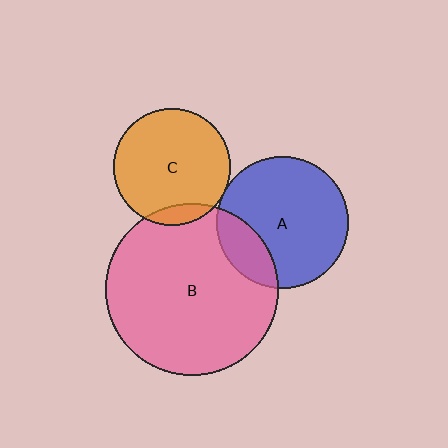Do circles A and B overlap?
Yes.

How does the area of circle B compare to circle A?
Approximately 1.7 times.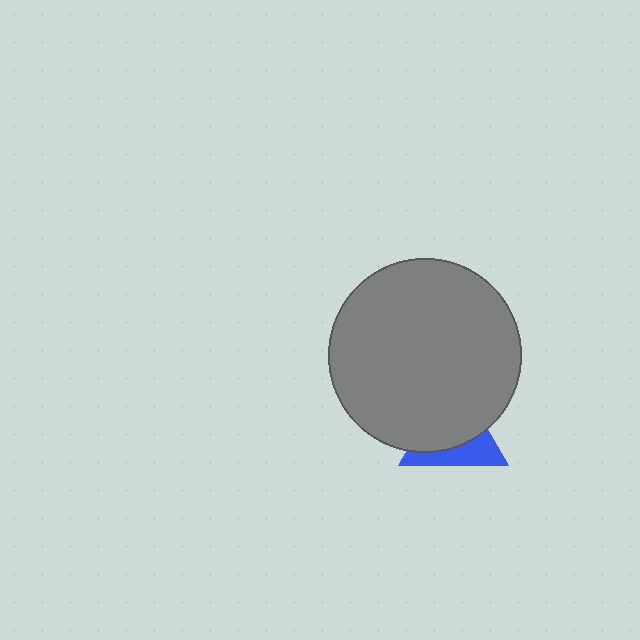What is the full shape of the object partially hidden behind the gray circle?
The partially hidden object is a blue triangle.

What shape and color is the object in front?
The object in front is a gray circle.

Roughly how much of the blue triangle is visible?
A small part of it is visible (roughly 36%).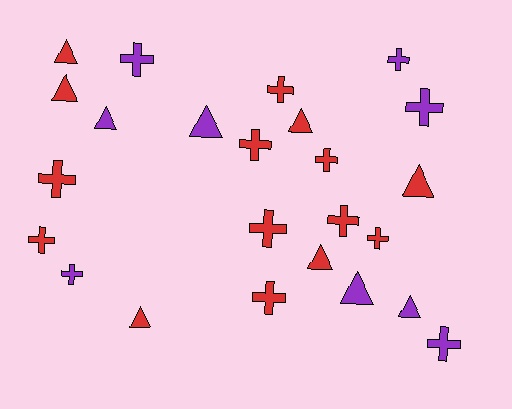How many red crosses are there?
There are 9 red crosses.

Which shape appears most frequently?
Cross, with 14 objects.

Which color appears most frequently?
Red, with 15 objects.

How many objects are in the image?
There are 24 objects.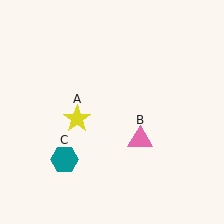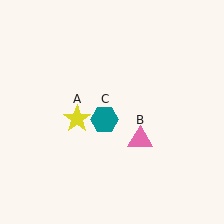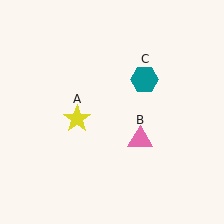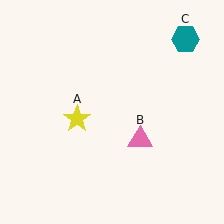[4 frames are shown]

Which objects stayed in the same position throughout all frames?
Yellow star (object A) and pink triangle (object B) remained stationary.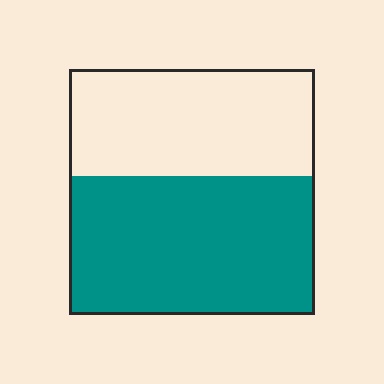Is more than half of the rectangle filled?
Yes.